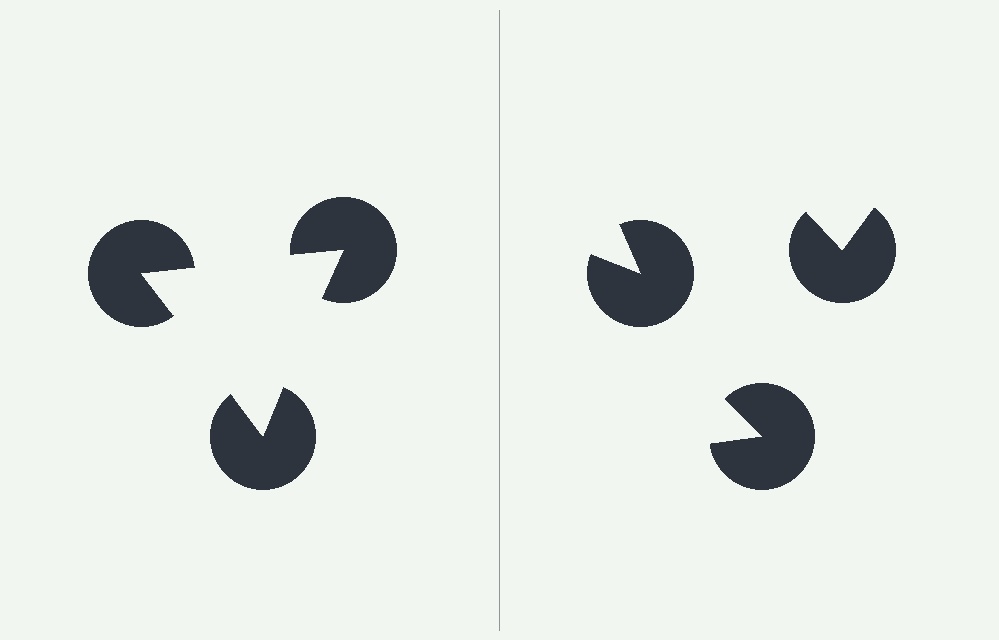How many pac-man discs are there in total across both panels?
6 — 3 on each side.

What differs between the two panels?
The pac-man discs are positioned identically on both sides; only the wedge orientations differ. On the left they align to a triangle; on the right they are misaligned.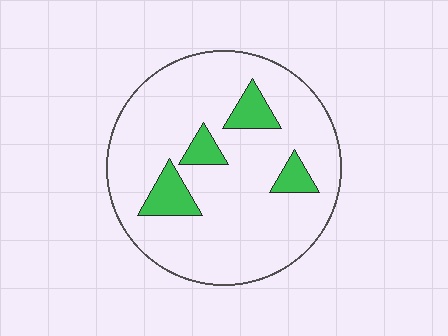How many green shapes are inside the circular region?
4.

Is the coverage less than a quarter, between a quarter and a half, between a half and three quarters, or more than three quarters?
Less than a quarter.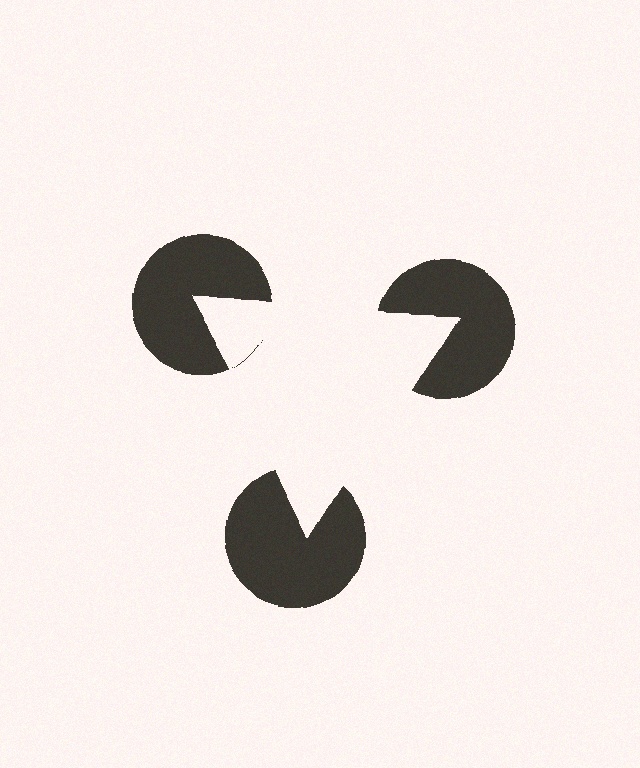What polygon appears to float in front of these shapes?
An illusory triangle — its edges are inferred from the aligned wedge cuts in the pac-man discs, not physically drawn.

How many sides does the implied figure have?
3 sides.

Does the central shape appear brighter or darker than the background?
It typically appears slightly brighter than the background, even though no actual brightness change is drawn.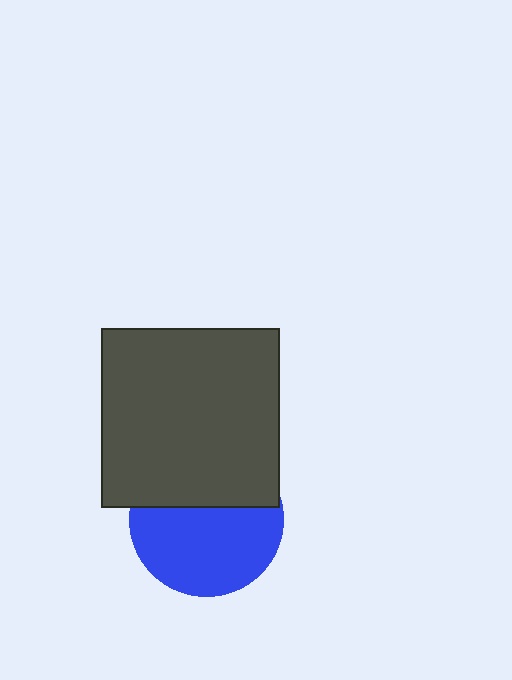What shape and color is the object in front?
The object in front is a dark gray square.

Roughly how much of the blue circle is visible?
About half of it is visible (roughly 60%).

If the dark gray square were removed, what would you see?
You would see the complete blue circle.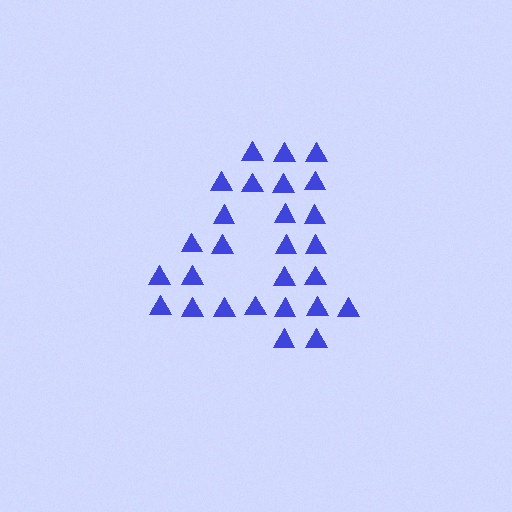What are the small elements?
The small elements are triangles.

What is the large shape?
The large shape is the digit 4.